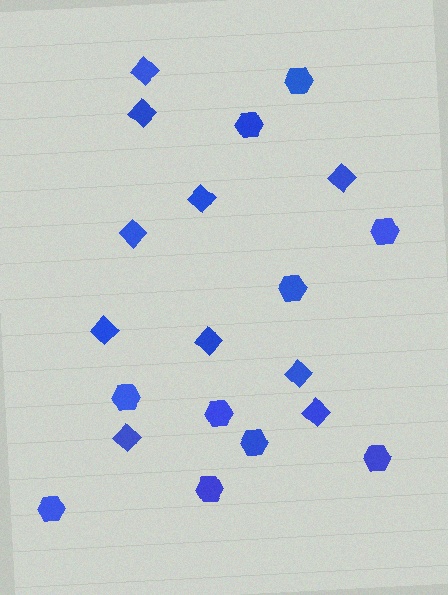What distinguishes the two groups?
There are 2 groups: one group of diamonds (10) and one group of hexagons (10).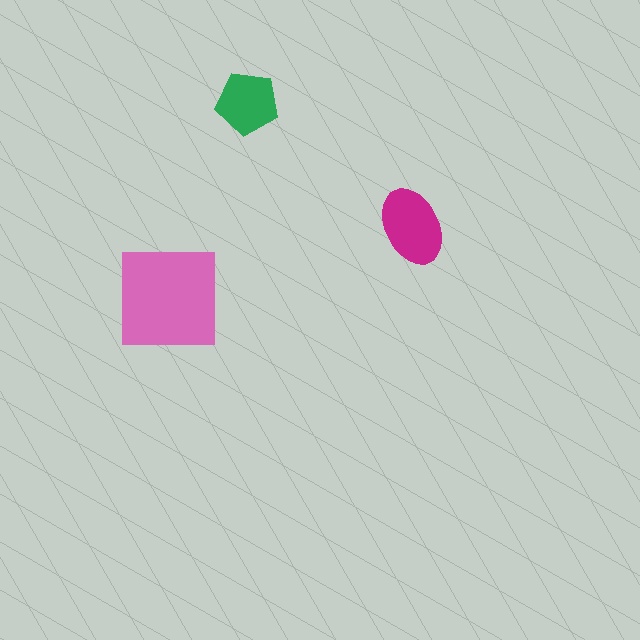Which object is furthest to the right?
The magenta ellipse is rightmost.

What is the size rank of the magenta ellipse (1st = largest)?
2nd.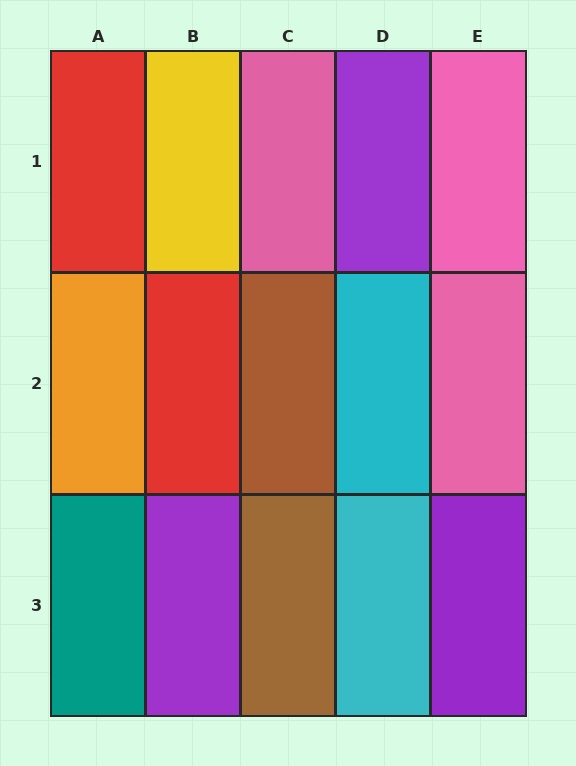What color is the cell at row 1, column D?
Purple.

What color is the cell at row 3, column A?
Teal.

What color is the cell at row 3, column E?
Purple.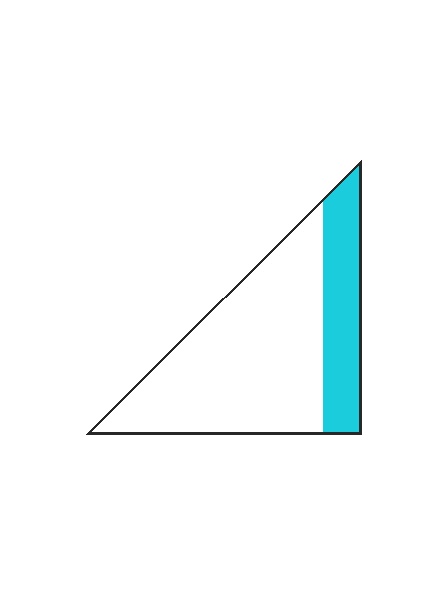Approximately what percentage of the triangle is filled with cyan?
Approximately 25%.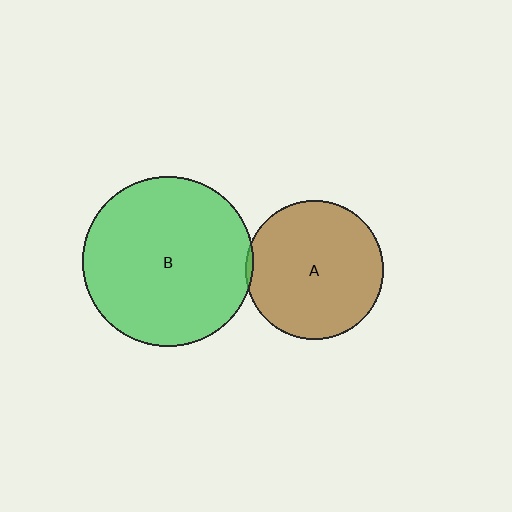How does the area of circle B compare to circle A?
Approximately 1.5 times.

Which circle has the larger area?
Circle B (green).